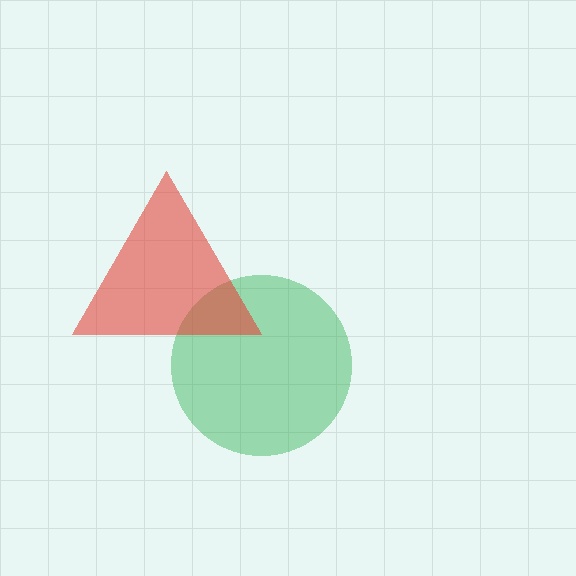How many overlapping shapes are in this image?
There are 2 overlapping shapes in the image.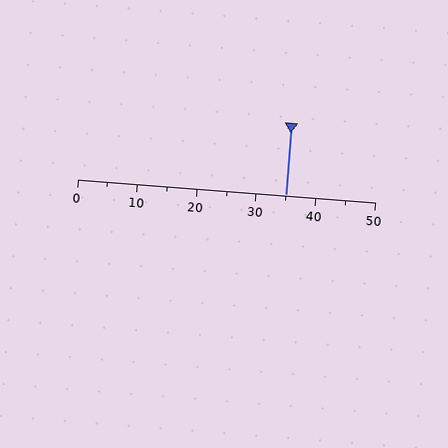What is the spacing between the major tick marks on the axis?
The major ticks are spaced 10 apart.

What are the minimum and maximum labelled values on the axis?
The axis runs from 0 to 50.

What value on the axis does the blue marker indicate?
The marker indicates approximately 35.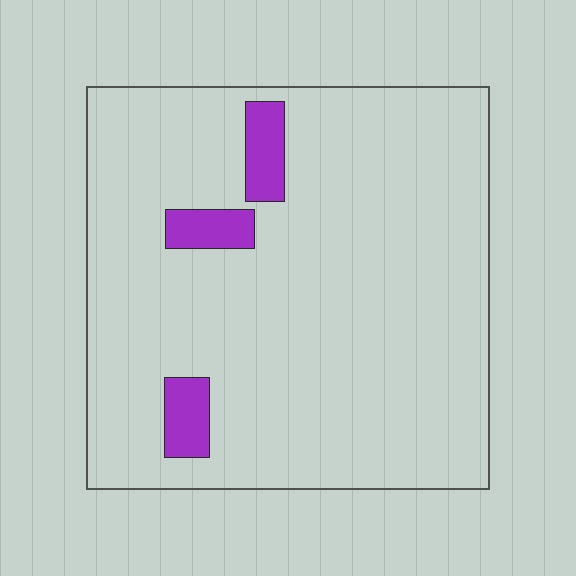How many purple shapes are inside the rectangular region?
3.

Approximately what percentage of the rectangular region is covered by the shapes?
Approximately 5%.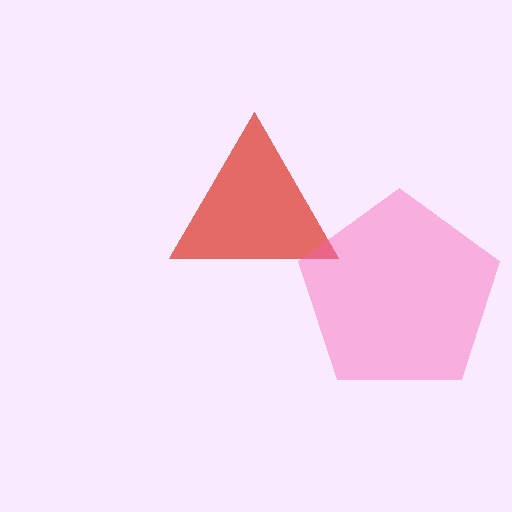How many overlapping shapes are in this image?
There are 2 overlapping shapes in the image.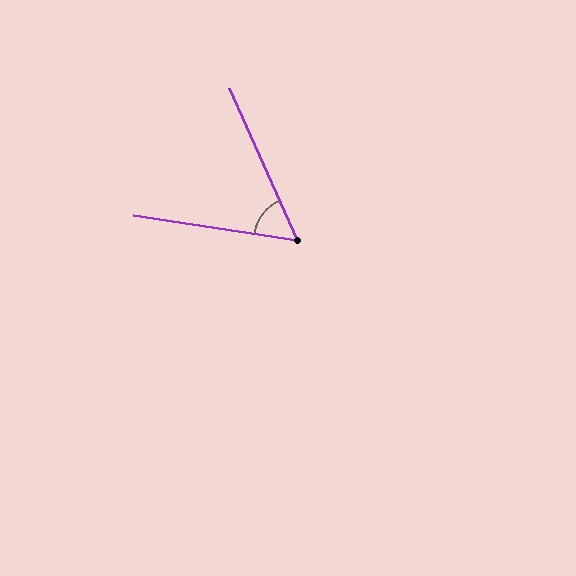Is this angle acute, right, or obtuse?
It is acute.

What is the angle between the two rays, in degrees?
Approximately 57 degrees.